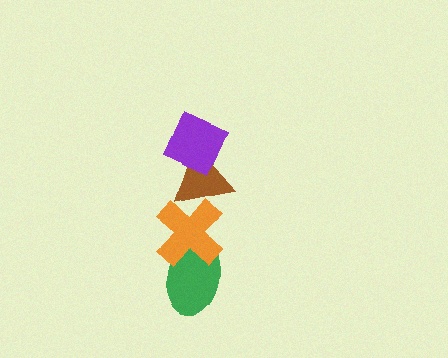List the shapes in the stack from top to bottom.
From top to bottom: the purple diamond, the brown triangle, the orange cross, the green ellipse.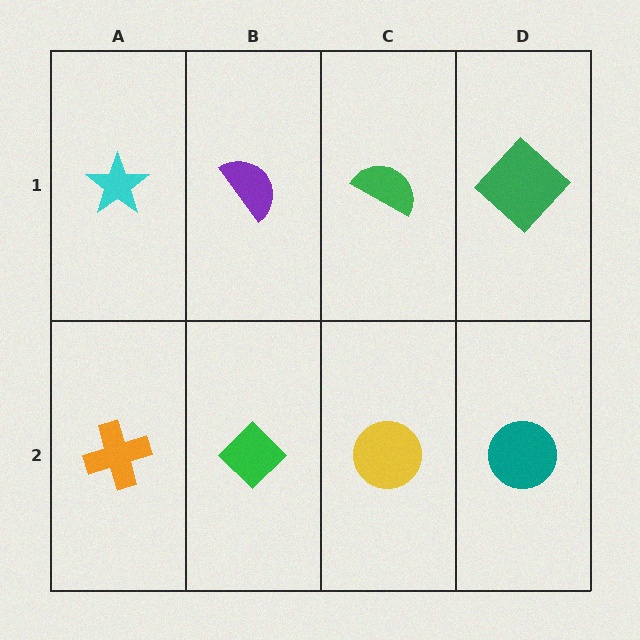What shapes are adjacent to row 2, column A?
A cyan star (row 1, column A), a green diamond (row 2, column B).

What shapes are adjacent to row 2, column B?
A purple semicircle (row 1, column B), an orange cross (row 2, column A), a yellow circle (row 2, column C).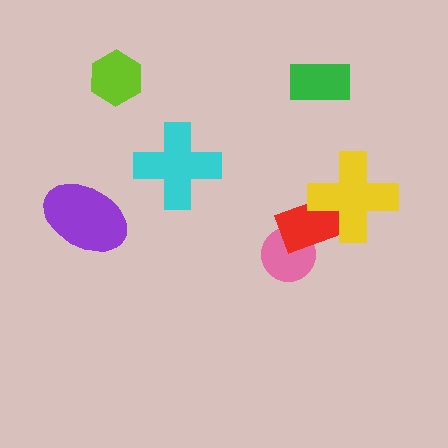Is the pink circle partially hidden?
Yes, it is partially covered by another shape.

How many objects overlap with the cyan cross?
0 objects overlap with the cyan cross.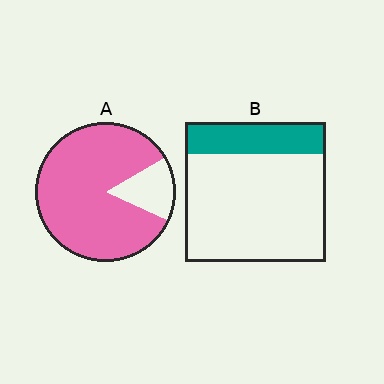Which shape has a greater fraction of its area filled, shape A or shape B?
Shape A.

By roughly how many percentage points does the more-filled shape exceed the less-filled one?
By roughly 60 percentage points (A over B).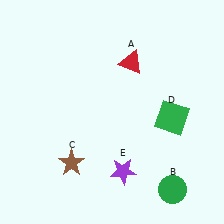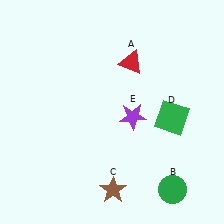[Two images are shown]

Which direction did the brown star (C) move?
The brown star (C) moved right.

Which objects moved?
The objects that moved are: the brown star (C), the purple star (E).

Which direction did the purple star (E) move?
The purple star (E) moved up.